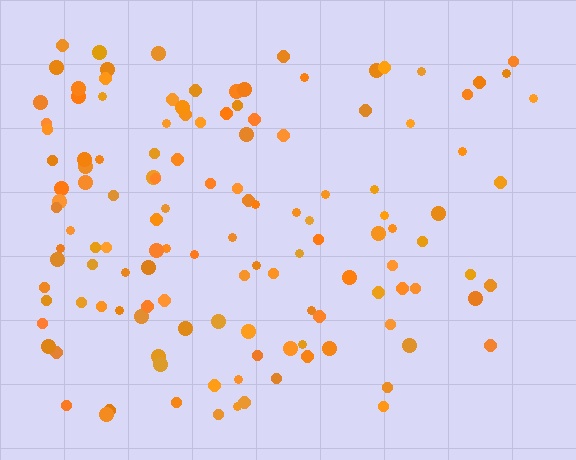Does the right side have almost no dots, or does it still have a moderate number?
Still a moderate number, just noticeably fewer than the left.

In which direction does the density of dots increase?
From right to left, with the left side densest.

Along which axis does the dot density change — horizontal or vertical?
Horizontal.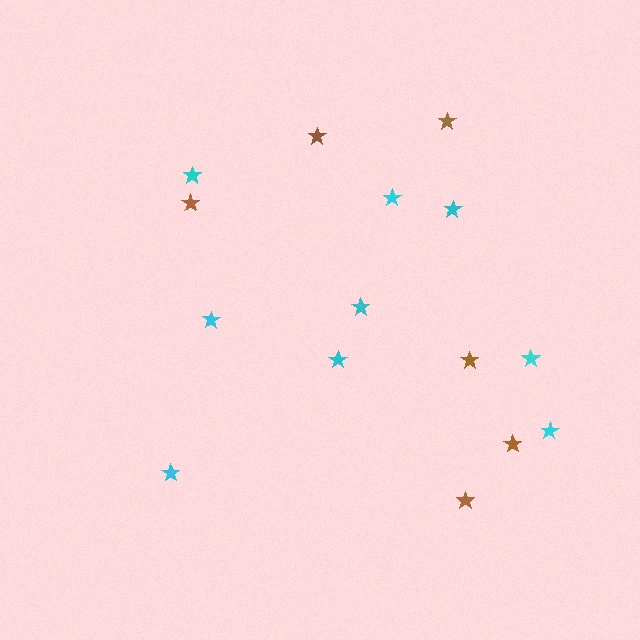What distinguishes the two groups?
There are 2 groups: one group of cyan stars (9) and one group of brown stars (6).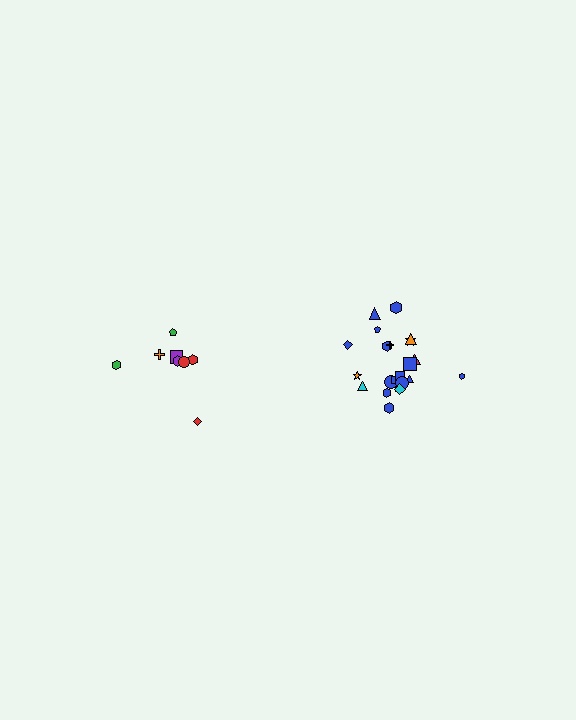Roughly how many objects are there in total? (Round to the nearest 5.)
Roughly 30 objects in total.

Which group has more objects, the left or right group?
The right group.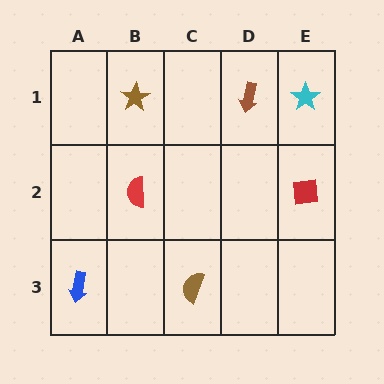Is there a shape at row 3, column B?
No, that cell is empty.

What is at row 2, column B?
A red semicircle.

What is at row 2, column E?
A red square.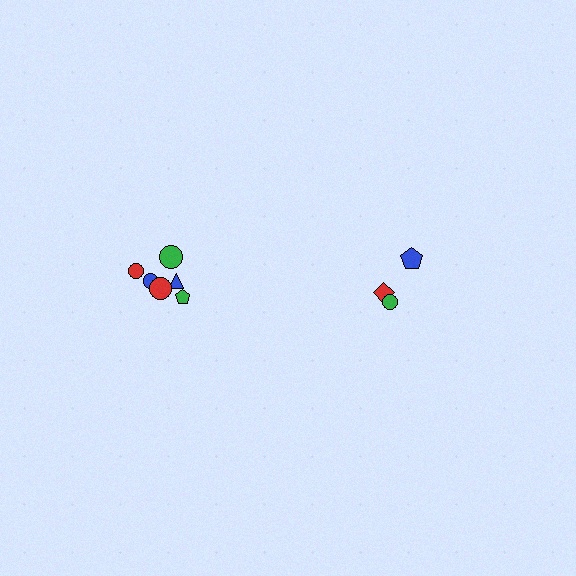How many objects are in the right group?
There are 3 objects.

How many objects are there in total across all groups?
There are 9 objects.